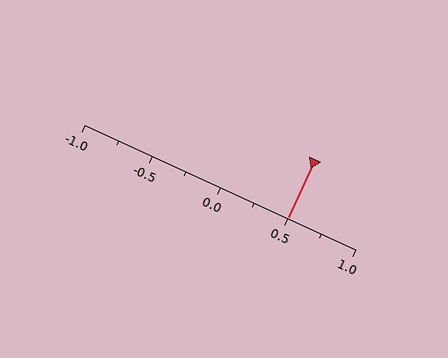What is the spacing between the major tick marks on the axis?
The major ticks are spaced 0.5 apart.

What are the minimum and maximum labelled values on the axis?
The axis runs from -1.0 to 1.0.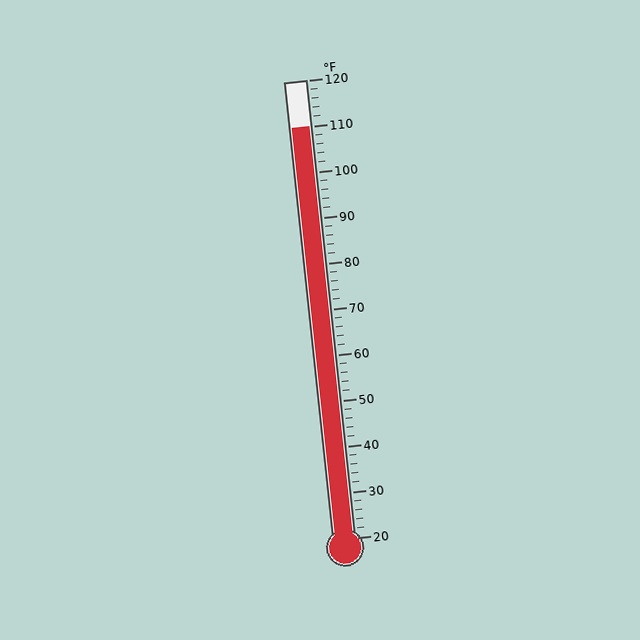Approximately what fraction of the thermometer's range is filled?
The thermometer is filled to approximately 90% of its range.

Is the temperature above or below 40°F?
The temperature is above 40°F.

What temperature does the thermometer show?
The thermometer shows approximately 110°F.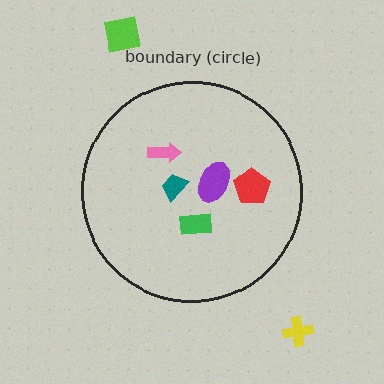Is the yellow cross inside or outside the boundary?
Outside.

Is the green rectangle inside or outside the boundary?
Inside.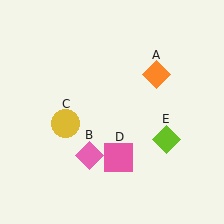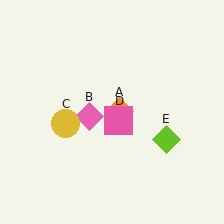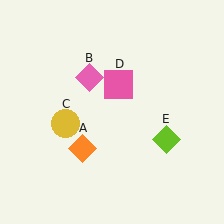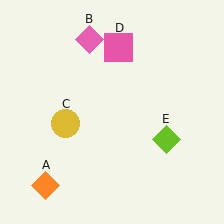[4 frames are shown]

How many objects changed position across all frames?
3 objects changed position: orange diamond (object A), pink diamond (object B), pink square (object D).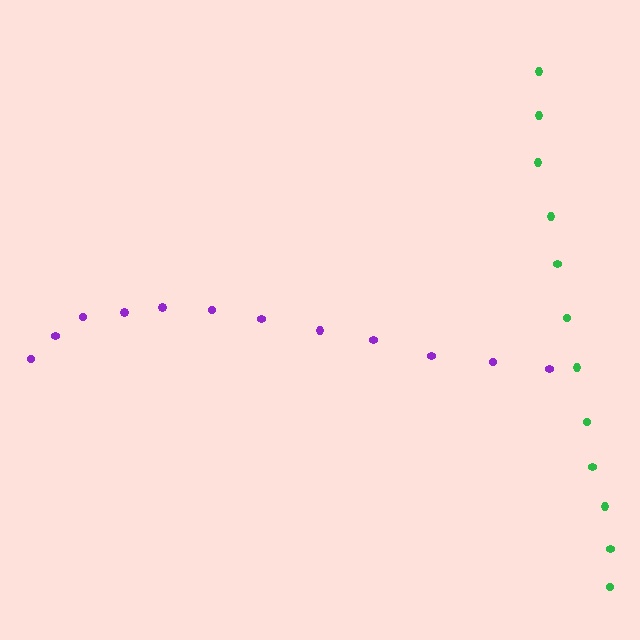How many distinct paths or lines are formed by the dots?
There are 2 distinct paths.